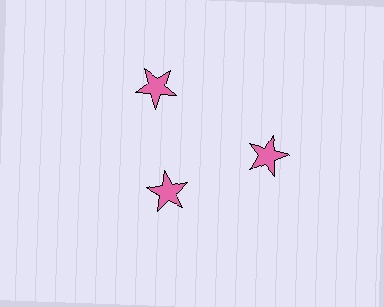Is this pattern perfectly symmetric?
No. The 3 pink stars are arranged in a ring, but one element near the 7 o'clock position is pulled inward toward the center, breaking the 3-fold rotational symmetry.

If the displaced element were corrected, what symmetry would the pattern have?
It would have 3-fold rotational symmetry — the pattern would map onto itself every 120 degrees.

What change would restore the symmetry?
The symmetry would be restored by moving it outward, back onto the ring so that all 3 stars sit at equal angles and equal distance from the center.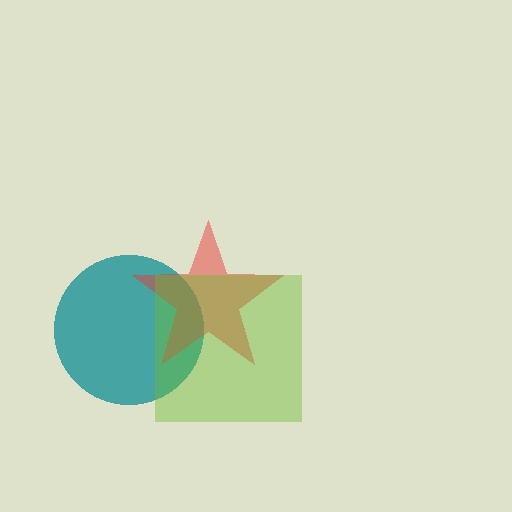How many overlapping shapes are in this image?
There are 3 overlapping shapes in the image.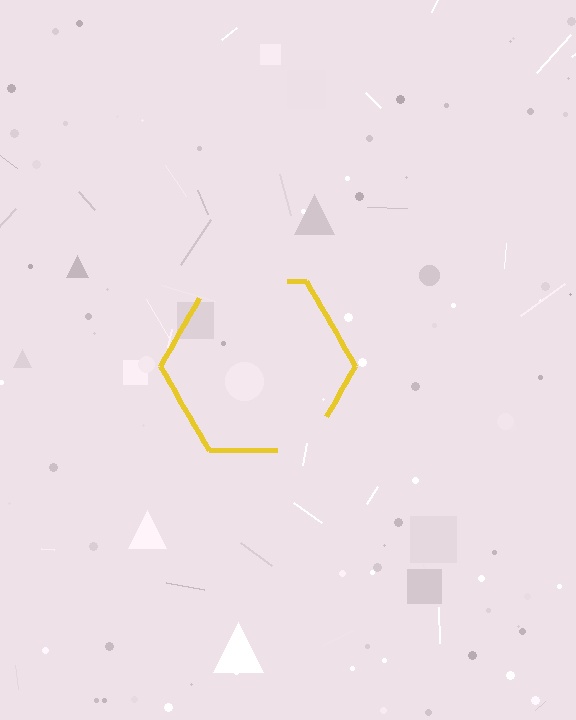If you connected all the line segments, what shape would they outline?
They would outline a hexagon.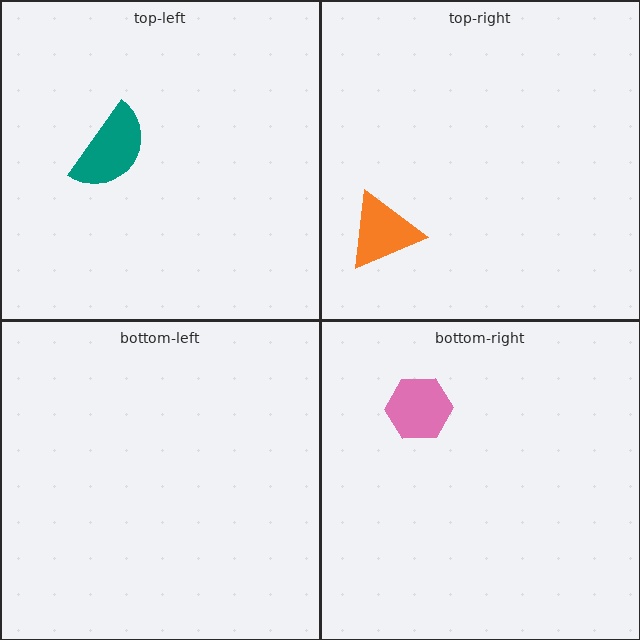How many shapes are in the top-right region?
1.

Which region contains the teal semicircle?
The top-left region.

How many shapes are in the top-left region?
1.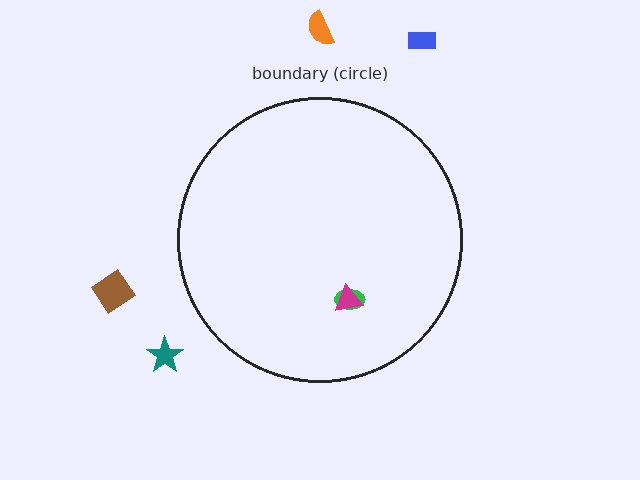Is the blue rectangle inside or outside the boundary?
Outside.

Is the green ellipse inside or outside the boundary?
Inside.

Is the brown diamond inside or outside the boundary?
Outside.